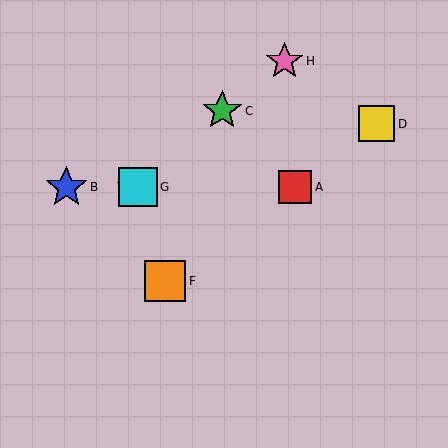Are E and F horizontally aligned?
No, E is at y≈187 and F is at y≈281.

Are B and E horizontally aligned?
Yes, both are at y≈187.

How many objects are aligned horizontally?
4 objects (A, B, E, G) are aligned horizontally.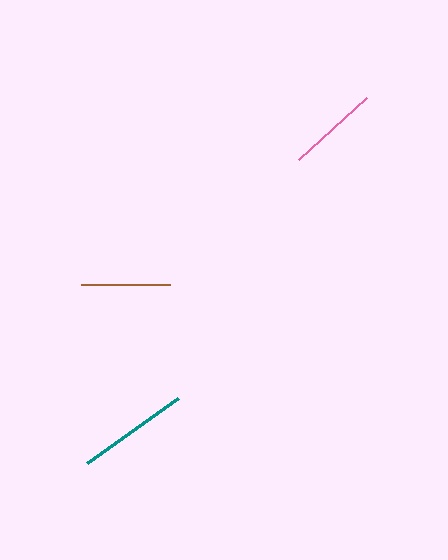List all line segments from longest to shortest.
From longest to shortest: teal, pink, brown.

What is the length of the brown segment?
The brown segment is approximately 90 pixels long.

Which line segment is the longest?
The teal line is the longest at approximately 112 pixels.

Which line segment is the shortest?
The brown line is the shortest at approximately 90 pixels.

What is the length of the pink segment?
The pink segment is approximately 92 pixels long.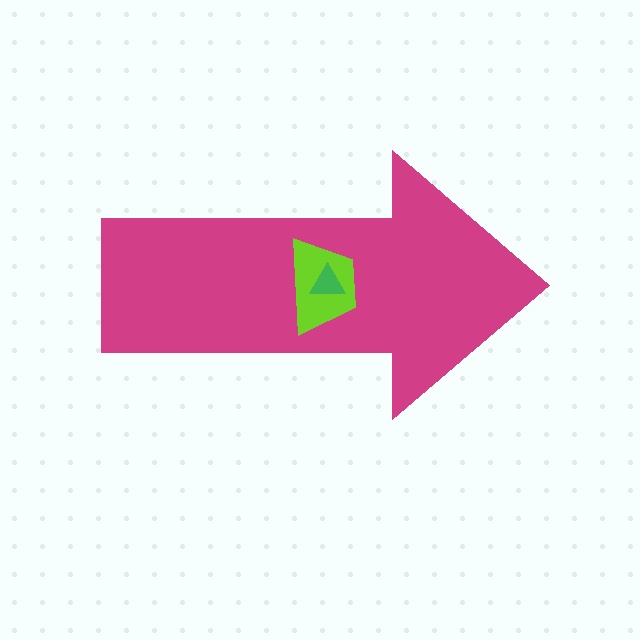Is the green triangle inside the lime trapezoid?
Yes.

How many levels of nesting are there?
3.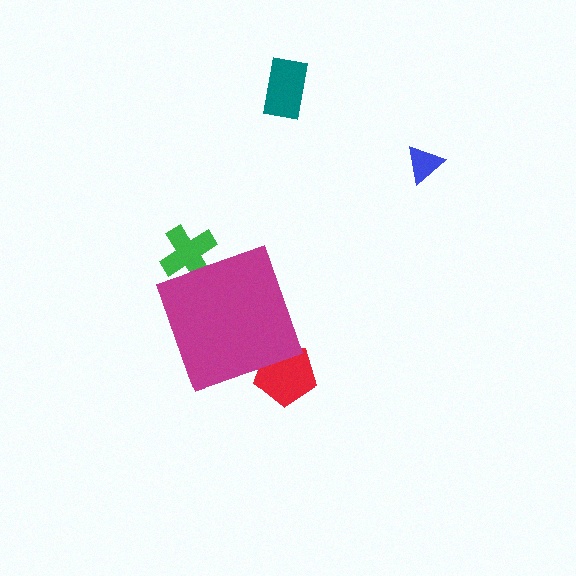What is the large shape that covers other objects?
A magenta diamond.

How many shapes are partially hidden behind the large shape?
2 shapes are partially hidden.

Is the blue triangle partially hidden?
No, the blue triangle is fully visible.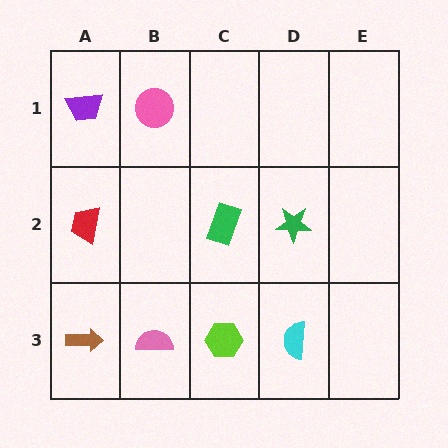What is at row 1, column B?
A pink circle.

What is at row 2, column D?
A green star.